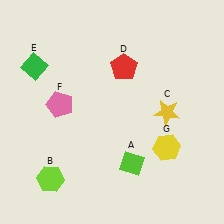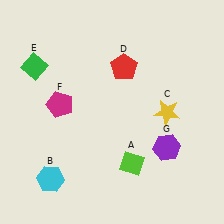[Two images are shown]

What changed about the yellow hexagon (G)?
In Image 1, G is yellow. In Image 2, it changed to purple.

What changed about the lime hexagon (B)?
In Image 1, B is lime. In Image 2, it changed to cyan.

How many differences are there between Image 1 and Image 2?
There are 3 differences between the two images.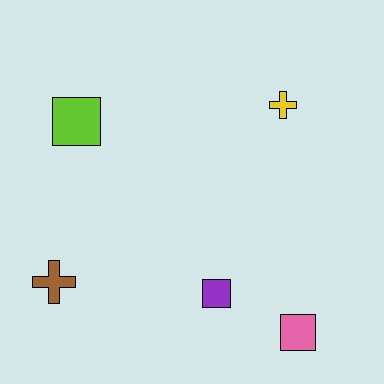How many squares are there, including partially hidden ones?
There are 3 squares.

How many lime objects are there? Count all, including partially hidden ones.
There is 1 lime object.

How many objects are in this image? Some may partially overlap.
There are 5 objects.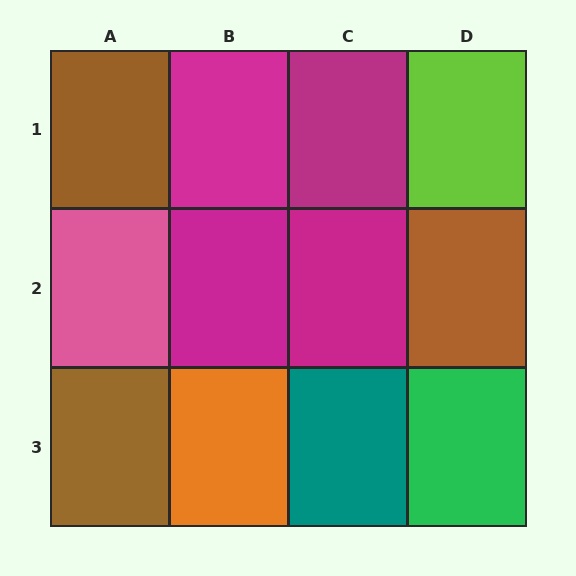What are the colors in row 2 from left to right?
Pink, magenta, magenta, brown.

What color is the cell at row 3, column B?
Orange.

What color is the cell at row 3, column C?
Teal.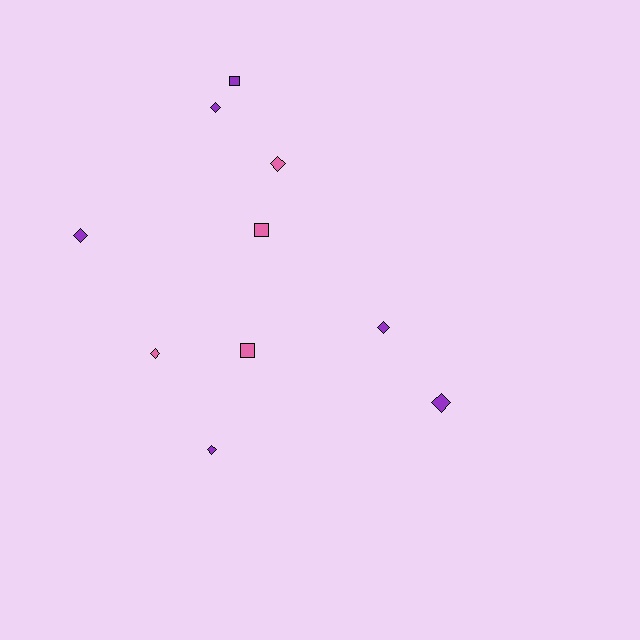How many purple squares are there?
There is 1 purple square.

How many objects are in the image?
There are 10 objects.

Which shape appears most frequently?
Diamond, with 7 objects.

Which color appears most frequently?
Purple, with 6 objects.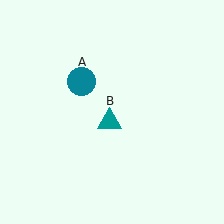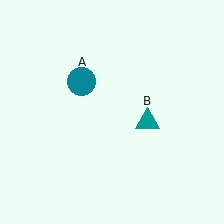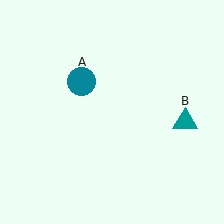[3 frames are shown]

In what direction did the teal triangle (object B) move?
The teal triangle (object B) moved right.